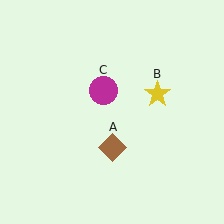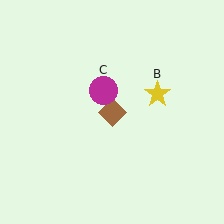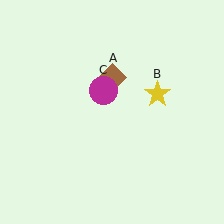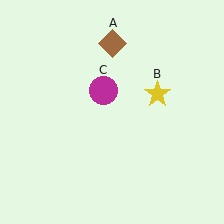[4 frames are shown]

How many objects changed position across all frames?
1 object changed position: brown diamond (object A).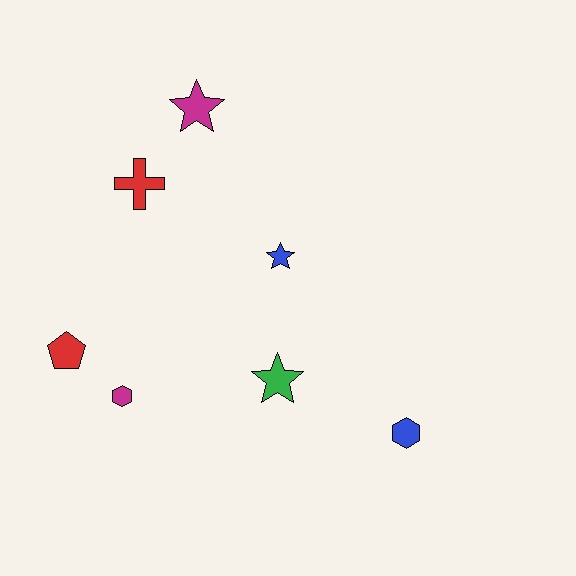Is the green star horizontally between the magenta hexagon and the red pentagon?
No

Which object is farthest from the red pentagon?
The blue hexagon is farthest from the red pentagon.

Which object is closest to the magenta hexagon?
The red pentagon is closest to the magenta hexagon.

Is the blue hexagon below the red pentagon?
Yes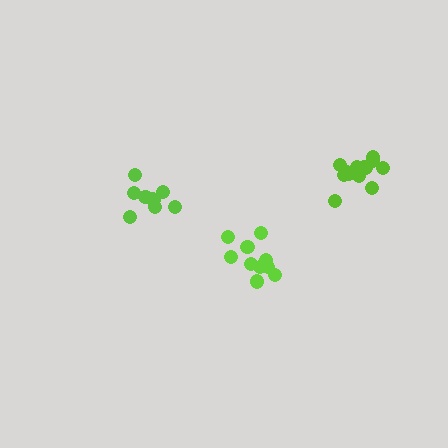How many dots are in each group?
Group 1: 10 dots, Group 2: 9 dots, Group 3: 13 dots (32 total).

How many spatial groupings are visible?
There are 3 spatial groupings.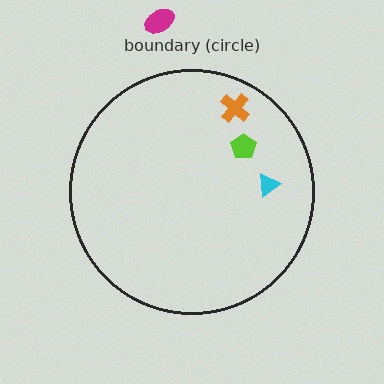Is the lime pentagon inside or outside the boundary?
Inside.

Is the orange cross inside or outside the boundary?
Inside.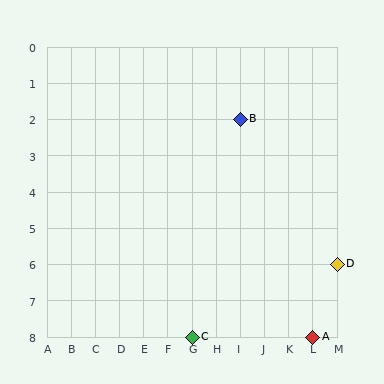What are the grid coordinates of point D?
Point D is at grid coordinates (M, 6).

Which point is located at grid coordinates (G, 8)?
Point C is at (G, 8).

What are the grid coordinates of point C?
Point C is at grid coordinates (G, 8).